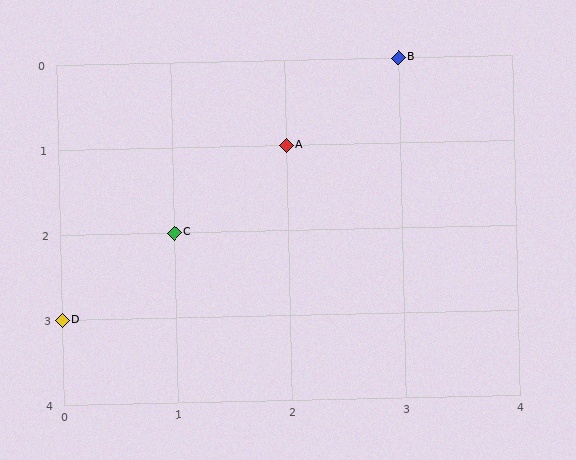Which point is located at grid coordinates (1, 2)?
Point C is at (1, 2).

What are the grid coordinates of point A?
Point A is at grid coordinates (2, 1).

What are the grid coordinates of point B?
Point B is at grid coordinates (3, 0).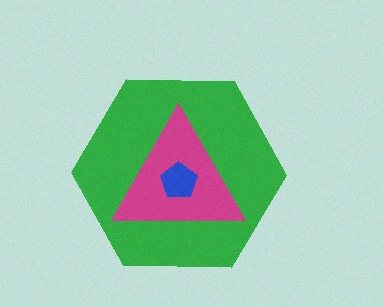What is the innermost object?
The blue pentagon.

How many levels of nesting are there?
3.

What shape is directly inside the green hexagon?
The magenta triangle.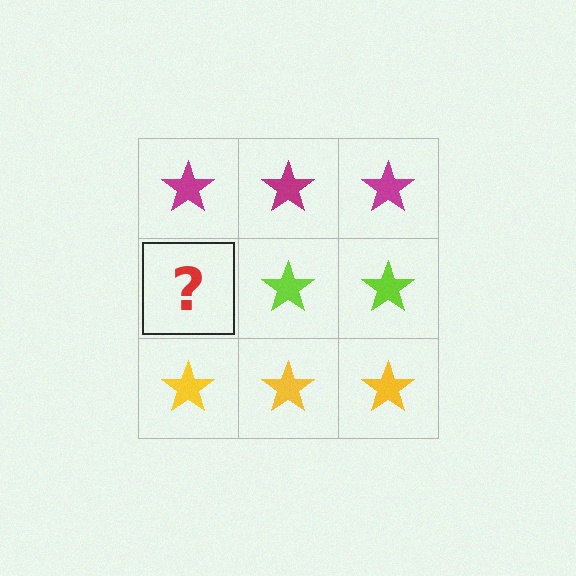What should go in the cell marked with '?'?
The missing cell should contain a lime star.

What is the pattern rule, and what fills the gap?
The rule is that each row has a consistent color. The gap should be filled with a lime star.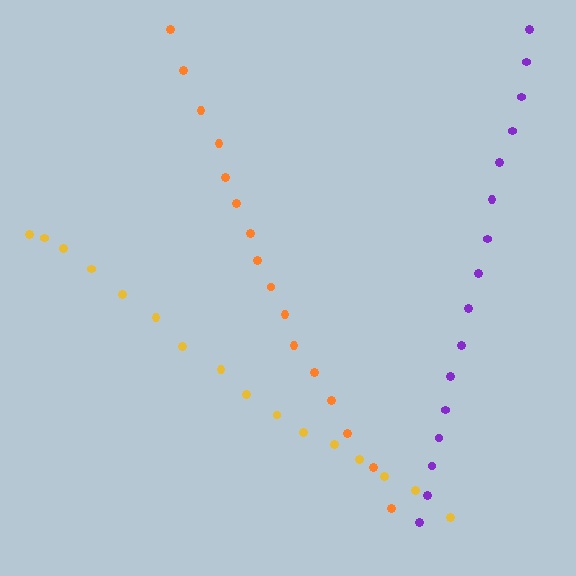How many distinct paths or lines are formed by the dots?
There are 3 distinct paths.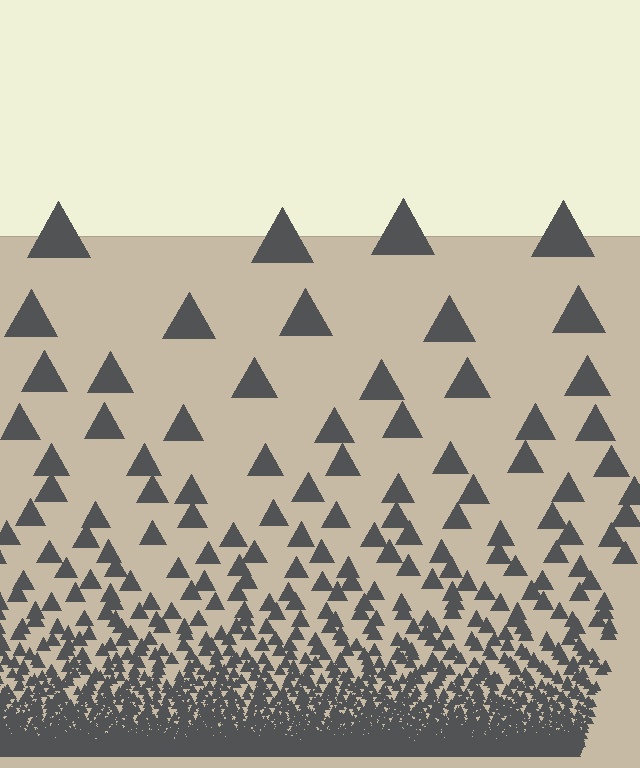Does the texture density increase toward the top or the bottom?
Density increases toward the bottom.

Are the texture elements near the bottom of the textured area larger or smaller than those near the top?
Smaller. The gradient is inverted — elements near the bottom are smaller and denser.